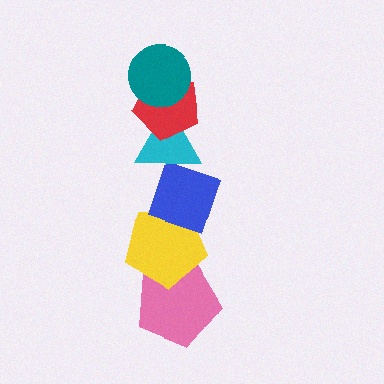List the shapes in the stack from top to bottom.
From top to bottom: the teal circle, the red pentagon, the cyan triangle, the blue diamond, the yellow pentagon, the pink pentagon.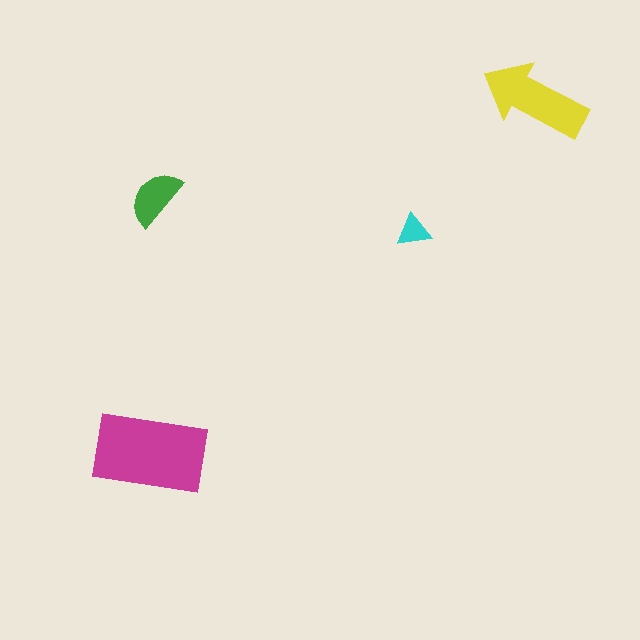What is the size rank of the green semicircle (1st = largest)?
3rd.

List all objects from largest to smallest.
The magenta rectangle, the yellow arrow, the green semicircle, the cyan triangle.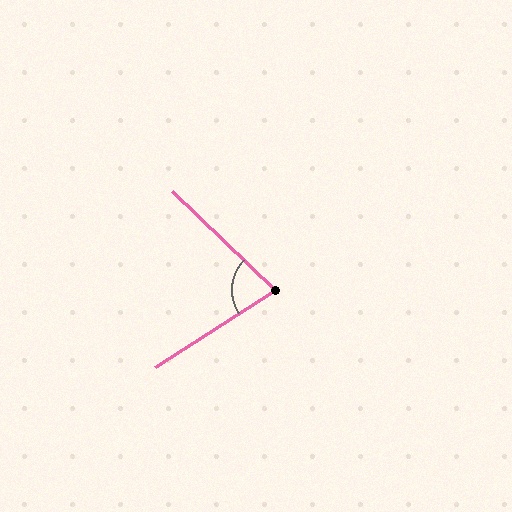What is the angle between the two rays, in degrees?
Approximately 77 degrees.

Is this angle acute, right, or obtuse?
It is acute.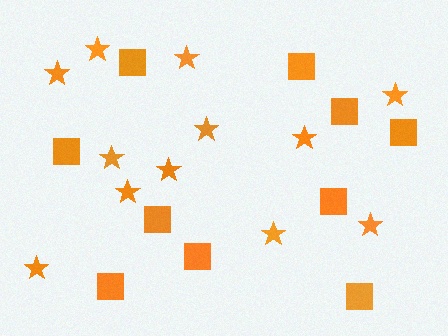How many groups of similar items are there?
There are 2 groups: one group of stars (12) and one group of squares (10).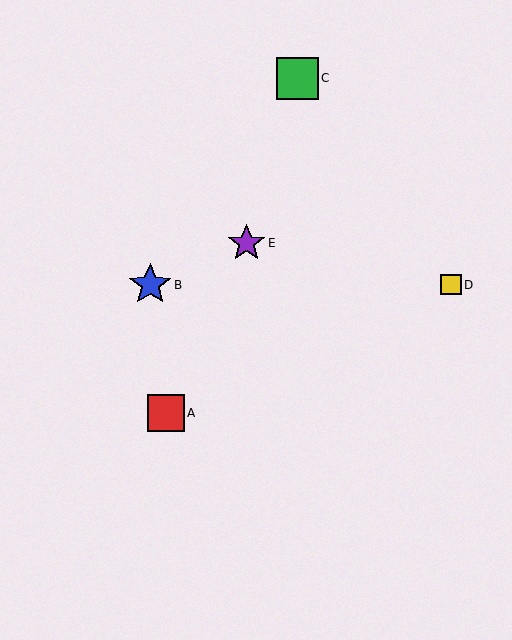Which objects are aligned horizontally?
Objects B, D are aligned horizontally.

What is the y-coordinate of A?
Object A is at y≈413.